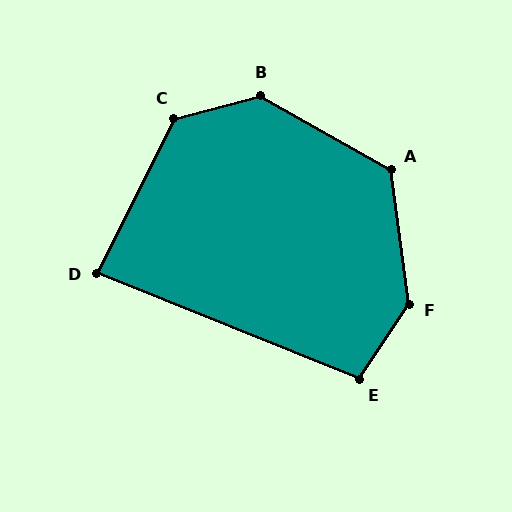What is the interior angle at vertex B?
Approximately 136 degrees (obtuse).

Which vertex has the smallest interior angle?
D, at approximately 85 degrees.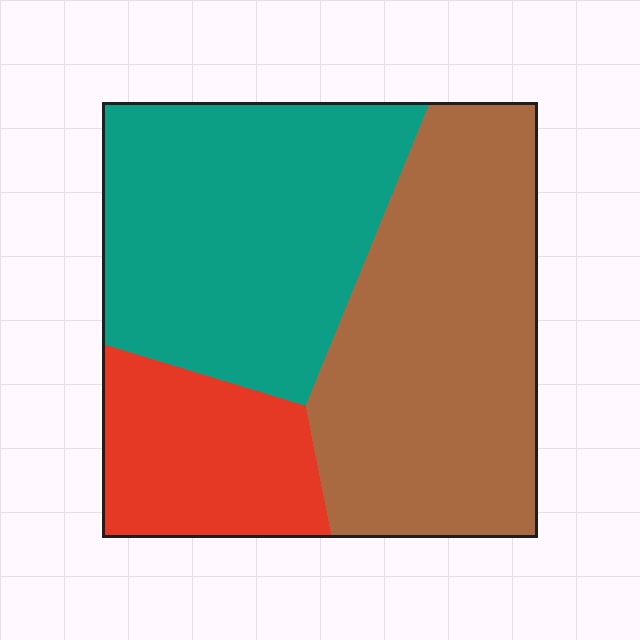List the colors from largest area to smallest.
From largest to smallest: brown, teal, red.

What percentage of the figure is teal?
Teal covers 39% of the figure.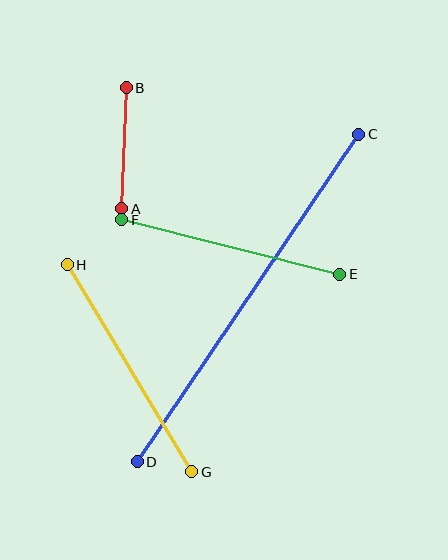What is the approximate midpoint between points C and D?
The midpoint is at approximately (248, 298) pixels.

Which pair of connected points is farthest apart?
Points C and D are farthest apart.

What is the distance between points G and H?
The distance is approximately 241 pixels.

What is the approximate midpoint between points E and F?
The midpoint is at approximately (231, 247) pixels.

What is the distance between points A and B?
The distance is approximately 121 pixels.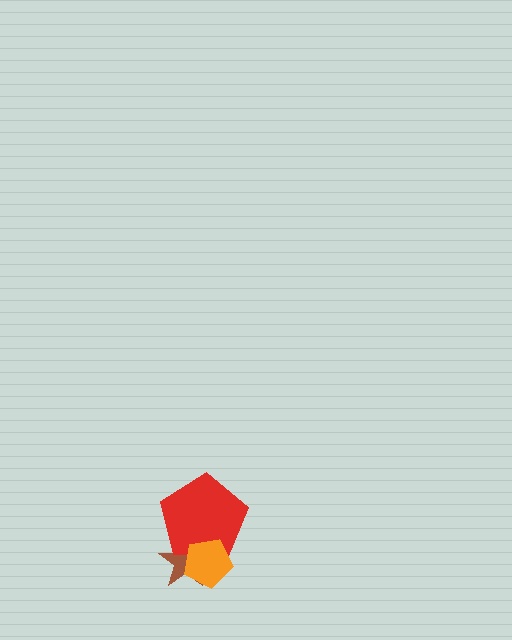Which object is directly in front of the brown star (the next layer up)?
The red pentagon is directly in front of the brown star.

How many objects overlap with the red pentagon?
2 objects overlap with the red pentagon.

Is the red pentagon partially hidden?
Yes, it is partially covered by another shape.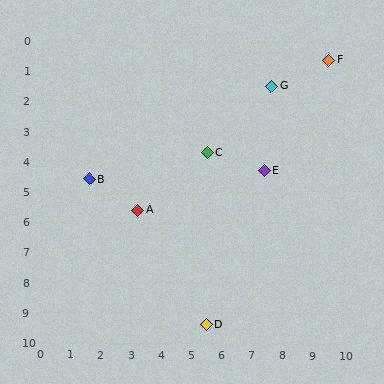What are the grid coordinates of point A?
Point A is at approximately (3.2, 5.6).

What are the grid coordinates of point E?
Point E is at approximately (7.4, 4.3).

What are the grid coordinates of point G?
Point G is at approximately (7.6, 1.5).